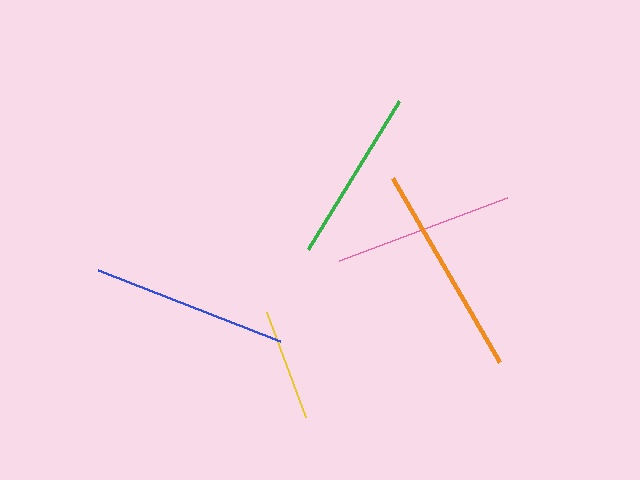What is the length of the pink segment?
The pink segment is approximately 179 pixels long.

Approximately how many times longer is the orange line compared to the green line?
The orange line is approximately 1.2 times the length of the green line.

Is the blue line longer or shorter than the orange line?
The orange line is longer than the blue line.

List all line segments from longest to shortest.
From longest to shortest: orange, blue, pink, green, yellow.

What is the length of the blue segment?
The blue segment is approximately 196 pixels long.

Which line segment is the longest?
The orange line is the longest at approximately 212 pixels.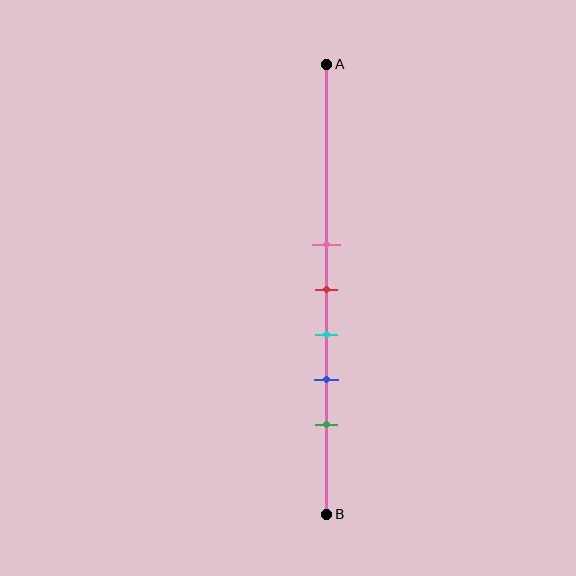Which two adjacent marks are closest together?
The pink and red marks are the closest adjacent pair.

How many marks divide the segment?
There are 5 marks dividing the segment.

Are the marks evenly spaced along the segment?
Yes, the marks are approximately evenly spaced.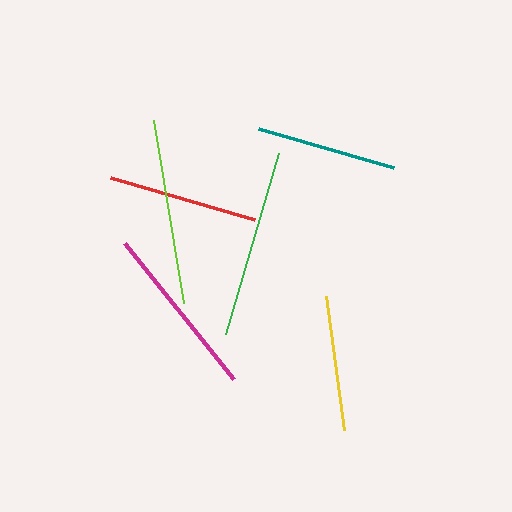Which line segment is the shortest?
The yellow line is the shortest at approximately 136 pixels.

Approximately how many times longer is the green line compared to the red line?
The green line is approximately 1.3 times the length of the red line.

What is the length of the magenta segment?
The magenta segment is approximately 174 pixels long.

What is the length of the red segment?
The red segment is approximately 150 pixels long.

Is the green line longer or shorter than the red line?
The green line is longer than the red line.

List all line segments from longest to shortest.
From longest to shortest: green, lime, magenta, red, teal, yellow.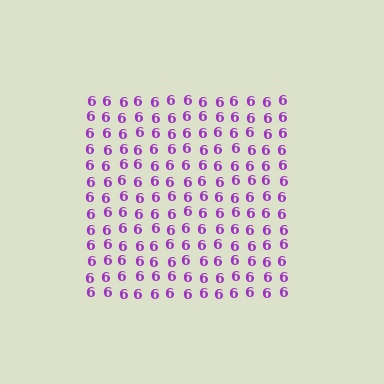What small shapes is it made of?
It is made of small digit 6's.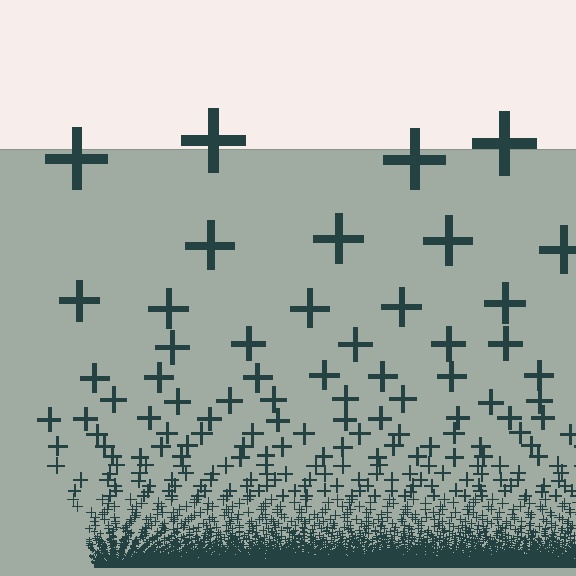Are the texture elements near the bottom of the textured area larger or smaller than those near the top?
Smaller. The gradient is inverted — elements near the bottom are smaller and denser.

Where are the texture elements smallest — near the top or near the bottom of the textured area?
Near the bottom.